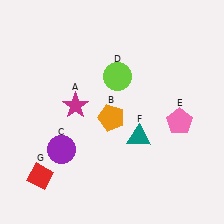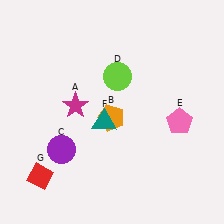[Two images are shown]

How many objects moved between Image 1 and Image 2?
1 object moved between the two images.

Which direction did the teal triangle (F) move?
The teal triangle (F) moved left.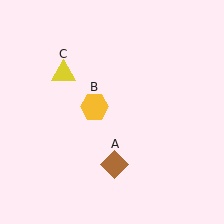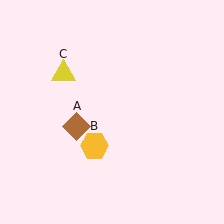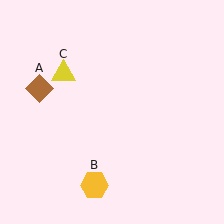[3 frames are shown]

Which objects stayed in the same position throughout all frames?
Yellow triangle (object C) remained stationary.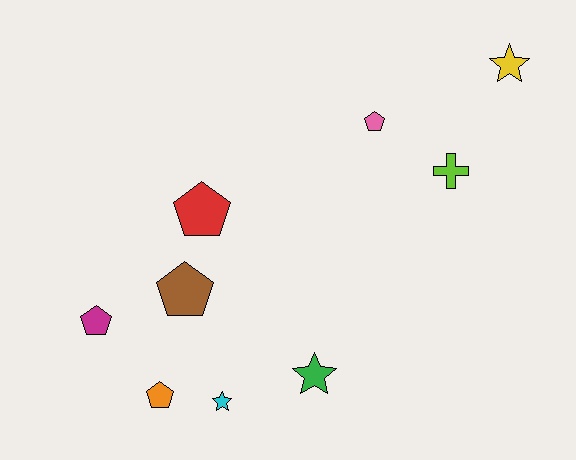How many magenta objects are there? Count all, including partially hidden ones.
There is 1 magenta object.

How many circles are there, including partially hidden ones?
There are no circles.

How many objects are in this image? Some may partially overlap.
There are 9 objects.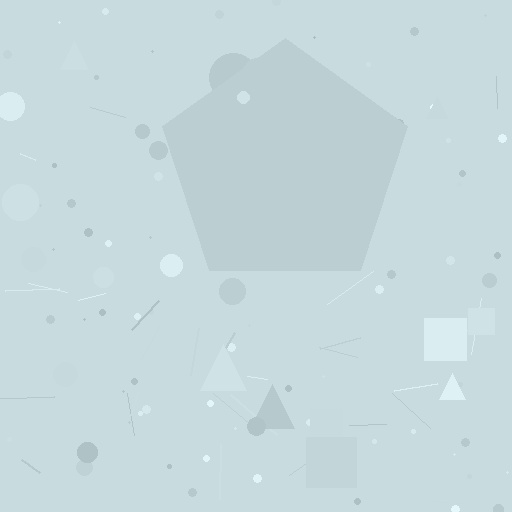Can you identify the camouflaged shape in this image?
The camouflaged shape is a pentagon.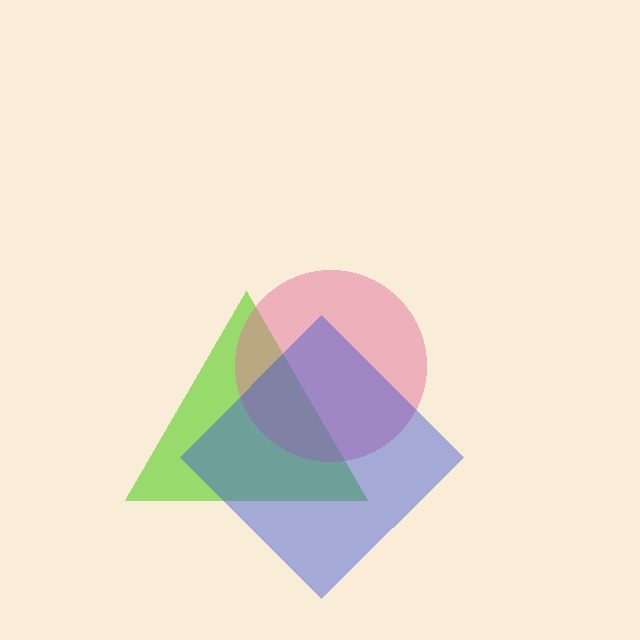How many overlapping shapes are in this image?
There are 3 overlapping shapes in the image.